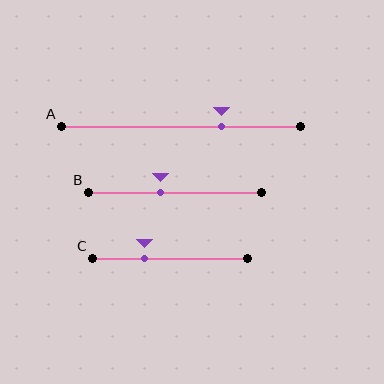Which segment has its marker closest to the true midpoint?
Segment B has its marker closest to the true midpoint.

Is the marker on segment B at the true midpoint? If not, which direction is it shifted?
No, the marker on segment B is shifted to the left by about 9% of the segment length.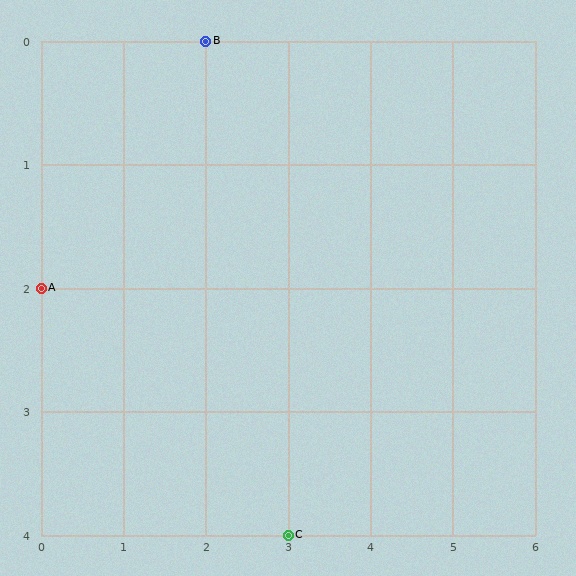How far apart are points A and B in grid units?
Points A and B are 2 columns and 2 rows apart (about 2.8 grid units diagonally).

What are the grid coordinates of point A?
Point A is at grid coordinates (0, 2).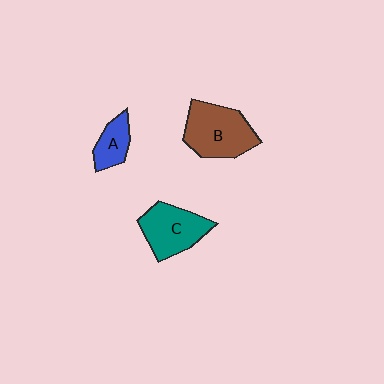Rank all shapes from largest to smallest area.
From largest to smallest: B (brown), C (teal), A (blue).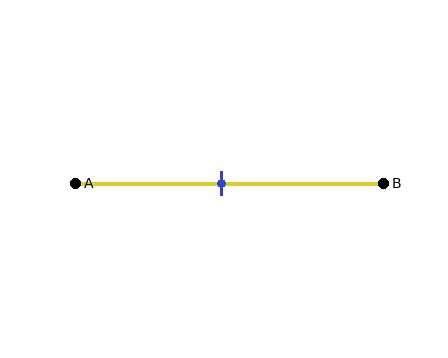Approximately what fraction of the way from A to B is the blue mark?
The blue mark is approximately 50% of the way from A to B.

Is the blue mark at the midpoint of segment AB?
Yes, the mark is approximately at the midpoint.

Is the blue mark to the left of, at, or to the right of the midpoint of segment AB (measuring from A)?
The blue mark is approximately at the midpoint of segment AB.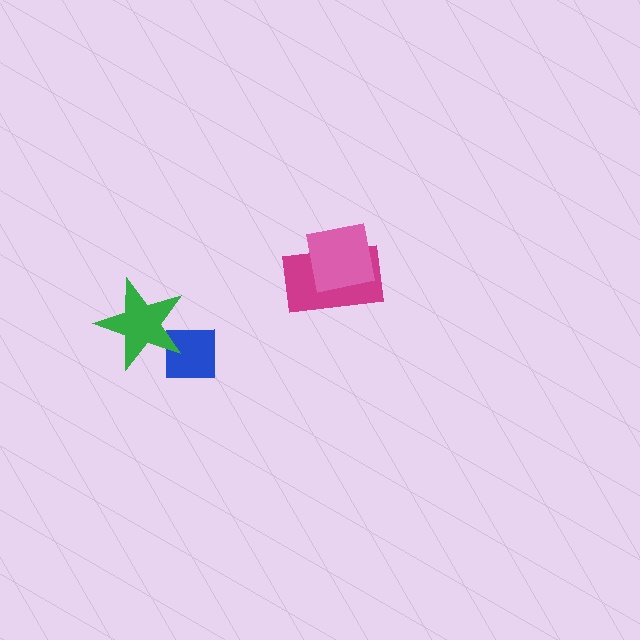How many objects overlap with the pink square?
1 object overlaps with the pink square.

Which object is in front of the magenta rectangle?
The pink square is in front of the magenta rectangle.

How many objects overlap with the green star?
1 object overlaps with the green star.